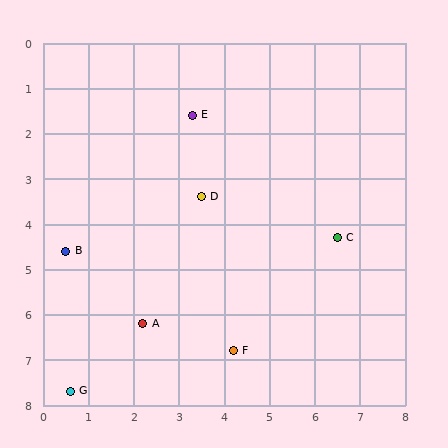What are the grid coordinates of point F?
Point F is at approximately (4.2, 6.8).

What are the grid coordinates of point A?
Point A is at approximately (2.2, 6.2).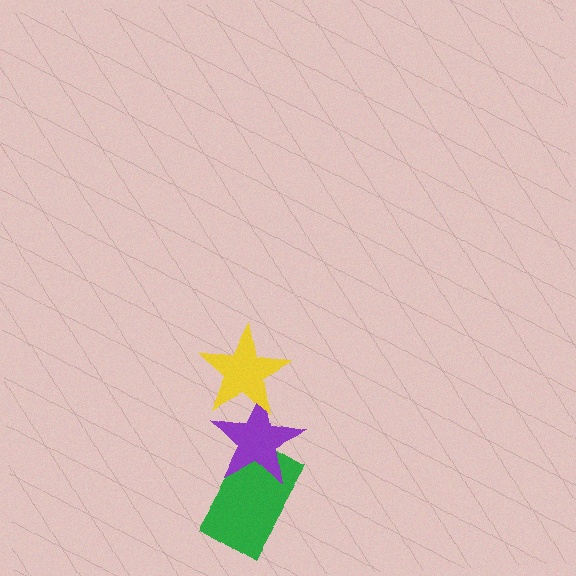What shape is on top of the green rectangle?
The purple star is on top of the green rectangle.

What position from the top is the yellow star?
The yellow star is 1st from the top.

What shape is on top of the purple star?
The yellow star is on top of the purple star.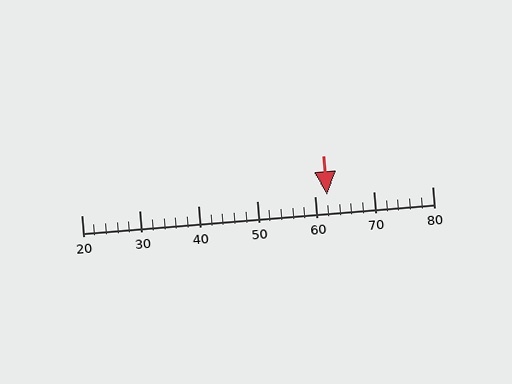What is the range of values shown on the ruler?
The ruler shows values from 20 to 80.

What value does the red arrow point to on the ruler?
The red arrow points to approximately 62.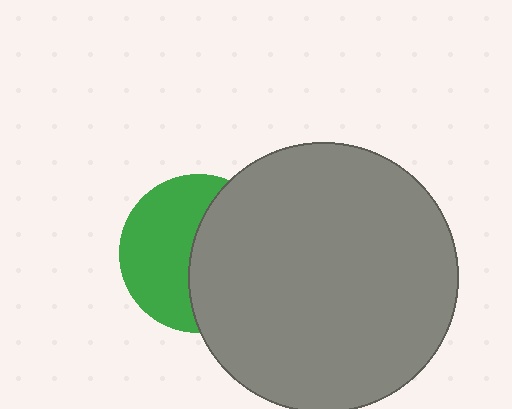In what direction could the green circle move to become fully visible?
The green circle could move left. That would shift it out from behind the gray circle entirely.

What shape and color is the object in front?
The object in front is a gray circle.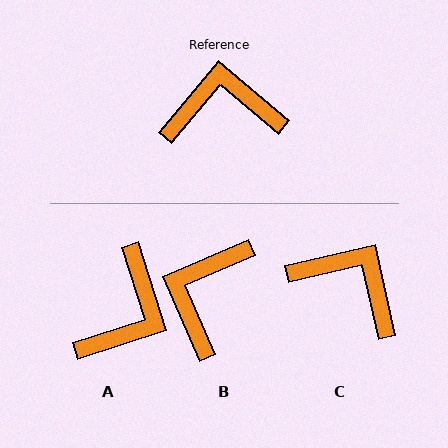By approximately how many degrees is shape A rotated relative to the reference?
Approximately 122 degrees clockwise.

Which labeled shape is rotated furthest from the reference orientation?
A, about 122 degrees away.